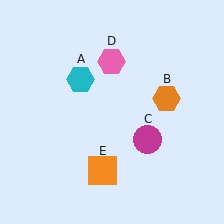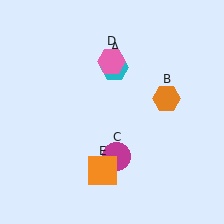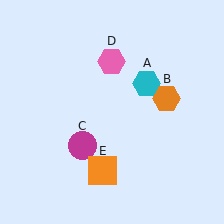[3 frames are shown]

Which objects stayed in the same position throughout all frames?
Orange hexagon (object B) and pink hexagon (object D) and orange square (object E) remained stationary.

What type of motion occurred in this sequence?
The cyan hexagon (object A), magenta circle (object C) rotated clockwise around the center of the scene.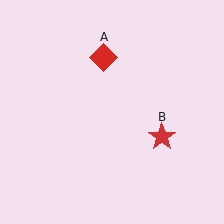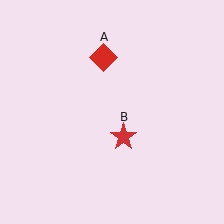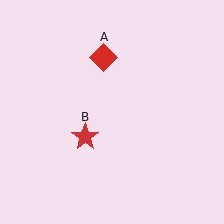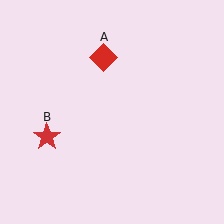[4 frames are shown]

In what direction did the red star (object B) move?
The red star (object B) moved left.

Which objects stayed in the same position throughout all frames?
Red diamond (object A) remained stationary.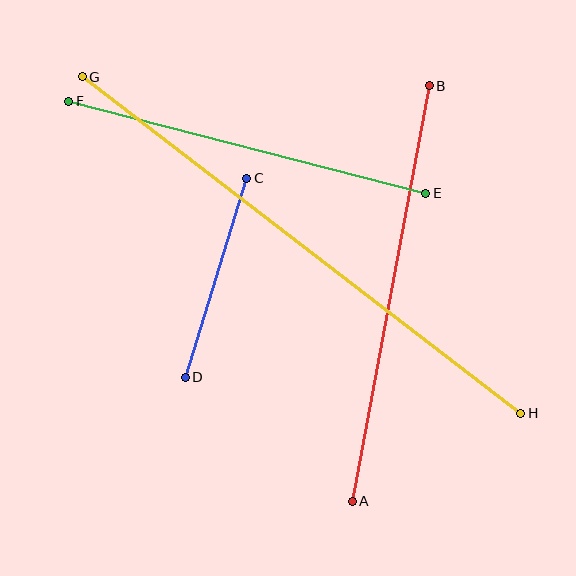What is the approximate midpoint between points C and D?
The midpoint is at approximately (216, 278) pixels.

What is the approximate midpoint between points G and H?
The midpoint is at approximately (301, 245) pixels.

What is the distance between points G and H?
The distance is approximately 553 pixels.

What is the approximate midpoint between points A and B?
The midpoint is at approximately (391, 293) pixels.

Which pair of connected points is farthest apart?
Points G and H are farthest apart.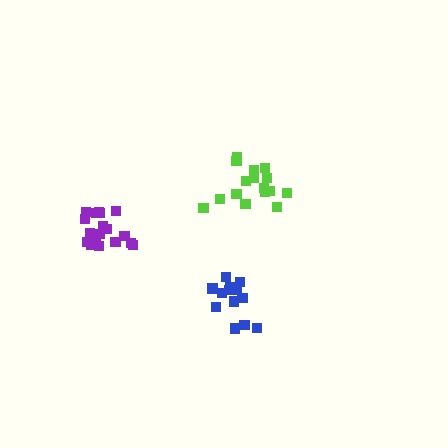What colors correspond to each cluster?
The clusters are colored: purple, lime, blue.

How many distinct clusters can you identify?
There are 3 distinct clusters.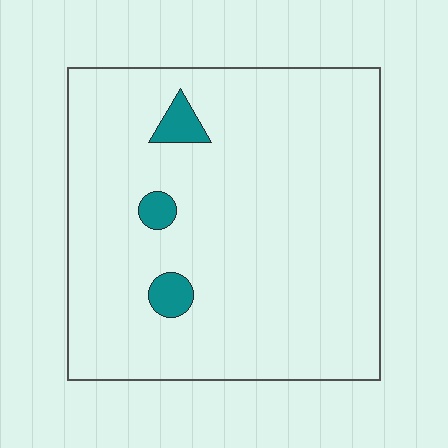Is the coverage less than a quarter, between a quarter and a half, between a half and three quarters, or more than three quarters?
Less than a quarter.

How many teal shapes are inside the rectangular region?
3.